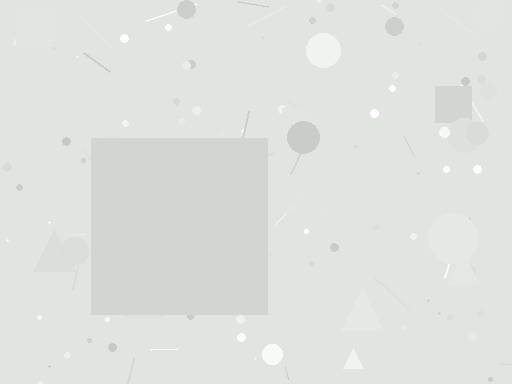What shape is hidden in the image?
A square is hidden in the image.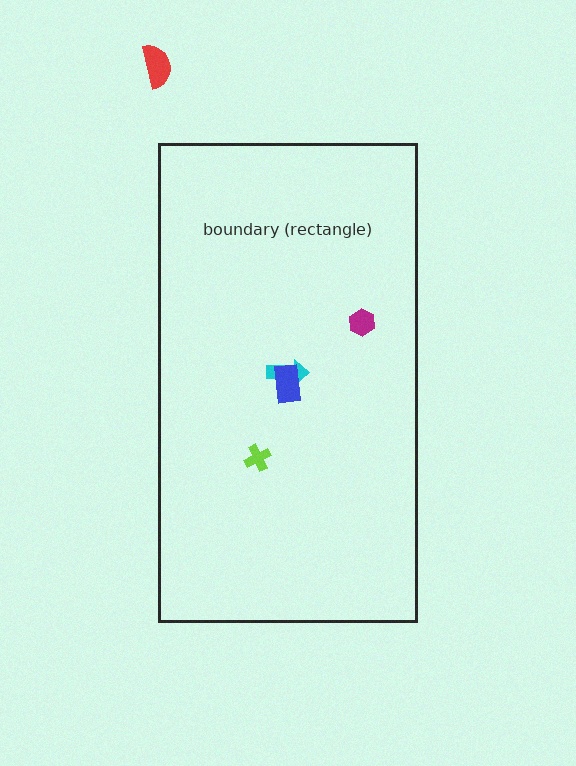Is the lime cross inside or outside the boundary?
Inside.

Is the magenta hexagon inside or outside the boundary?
Inside.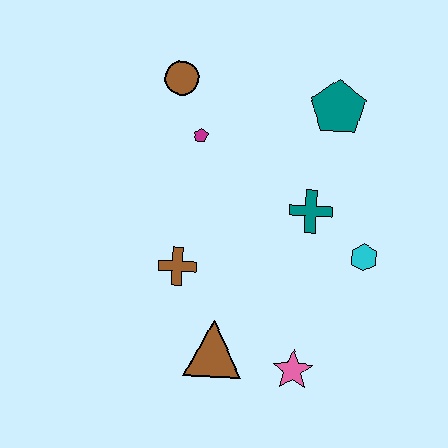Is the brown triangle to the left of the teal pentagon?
Yes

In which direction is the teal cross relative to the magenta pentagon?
The teal cross is to the right of the magenta pentagon.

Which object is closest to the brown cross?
The brown triangle is closest to the brown cross.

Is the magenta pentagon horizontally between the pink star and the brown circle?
Yes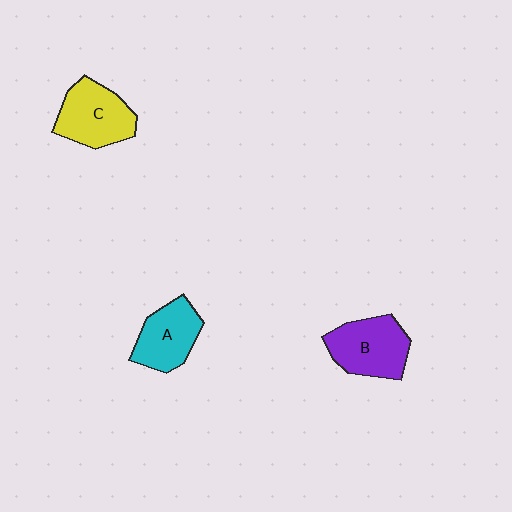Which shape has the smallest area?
Shape A (cyan).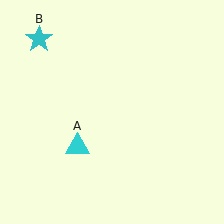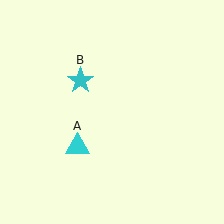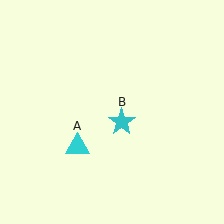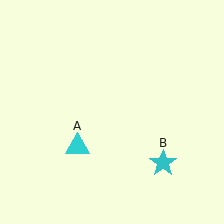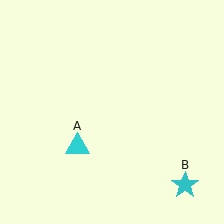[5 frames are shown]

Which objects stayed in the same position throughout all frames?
Cyan triangle (object A) remained stationary.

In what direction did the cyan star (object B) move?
The cyan star (object B) moved down and to the right.